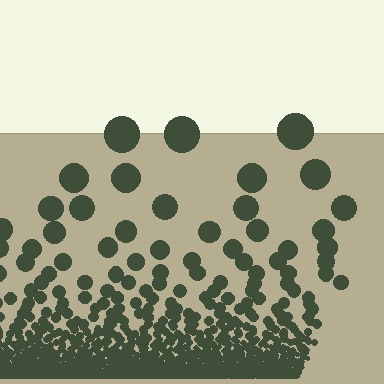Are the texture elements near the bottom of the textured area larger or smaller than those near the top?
Smaller. The gradient is inverted — elements near the bottom are smaller and denser.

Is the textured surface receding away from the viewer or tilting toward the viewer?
The surface appears to tilt toward the viewer. Texture elements get larger and sparser toward the top.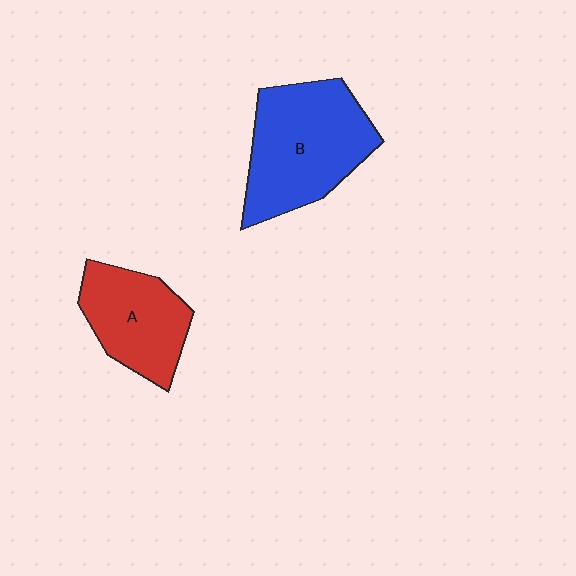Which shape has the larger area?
Shape B (blue).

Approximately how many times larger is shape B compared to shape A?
Approximately 1.4 times.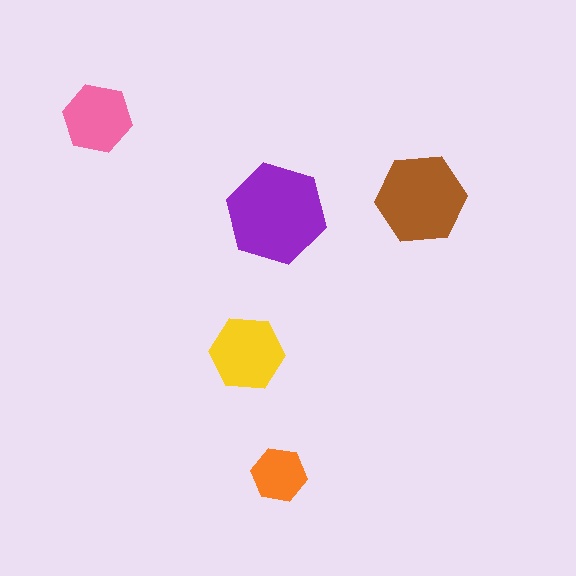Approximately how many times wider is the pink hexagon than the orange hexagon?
About 1.5 times wider.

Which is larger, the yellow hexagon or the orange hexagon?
The yellow one.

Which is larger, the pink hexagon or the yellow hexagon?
The yellow one.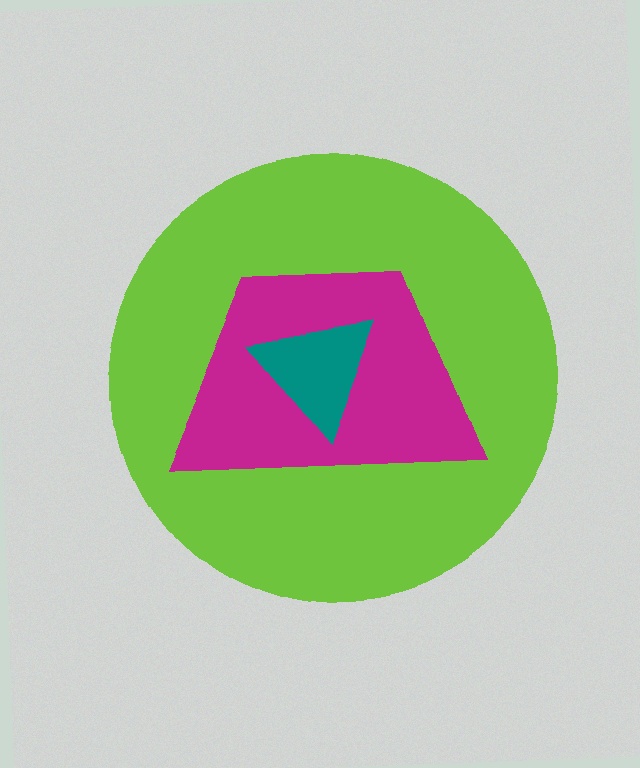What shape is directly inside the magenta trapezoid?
The teal triangle.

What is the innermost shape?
The teal triangle.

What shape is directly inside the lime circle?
The magenta trapezoid.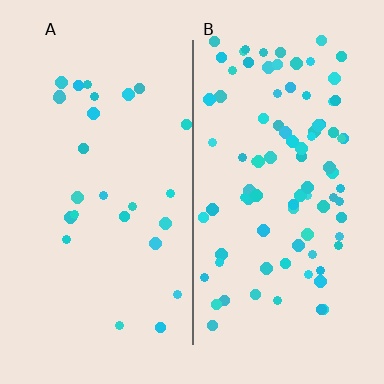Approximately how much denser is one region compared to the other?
Approximately 3.3× — region B over region A.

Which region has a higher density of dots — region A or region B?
B (the right).